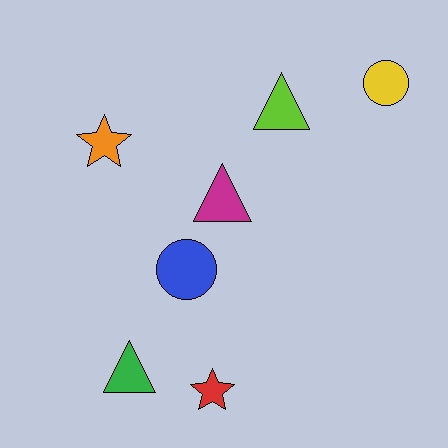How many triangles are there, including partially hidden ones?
There are 3 triangles.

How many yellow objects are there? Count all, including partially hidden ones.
There is 1 yellow object.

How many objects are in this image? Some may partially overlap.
There are 7 objects.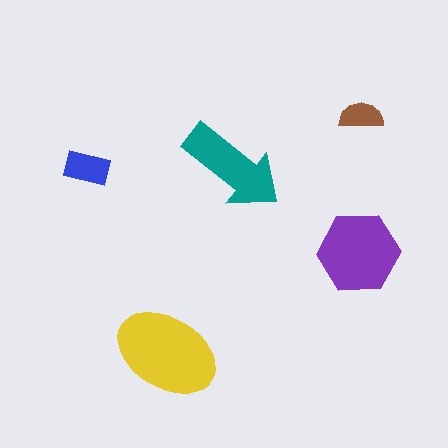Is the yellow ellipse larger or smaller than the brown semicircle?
Larger.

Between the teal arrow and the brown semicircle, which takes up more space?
The teal arrow.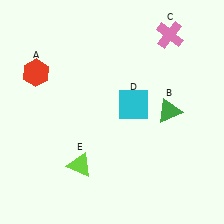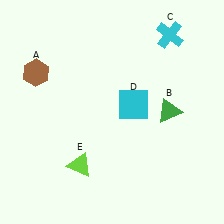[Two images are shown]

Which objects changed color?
A changed from red to brown. C changed from pink to cyan.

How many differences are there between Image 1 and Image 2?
There are 2 differences between the two images.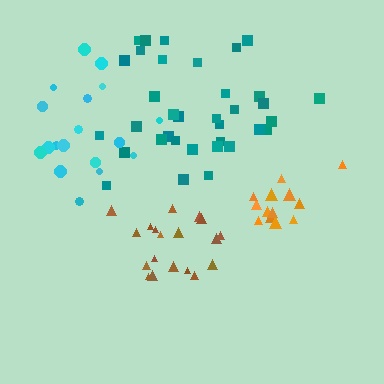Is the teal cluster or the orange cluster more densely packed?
Orange.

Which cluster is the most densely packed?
Orange.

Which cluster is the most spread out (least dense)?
Cyan.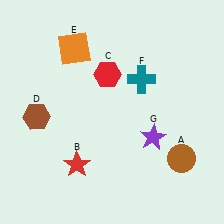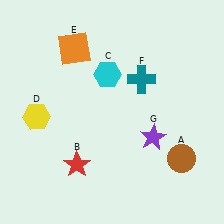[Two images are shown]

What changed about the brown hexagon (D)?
In Image 1, D is brown. In Image 2, it changed to yellow.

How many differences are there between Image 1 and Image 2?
There are 2 differences between the two images.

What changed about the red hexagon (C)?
In Image 1, C is red. In Image 2, it changed to cyan.